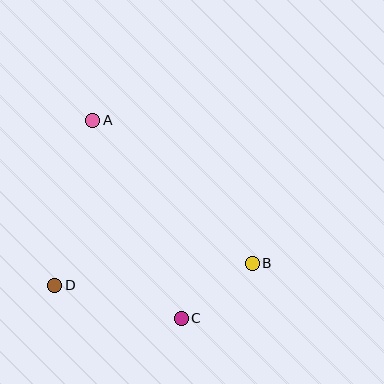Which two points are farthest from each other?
Points A and C are farthest from each other.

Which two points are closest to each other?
Points B and C are closest to each other.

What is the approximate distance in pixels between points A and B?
The distance between A and B is approximately 214 pixels.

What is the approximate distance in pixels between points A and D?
The distance between A and D is approximately 169 pixels.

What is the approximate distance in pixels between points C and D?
The distance between C and D is approximately 130 pixels.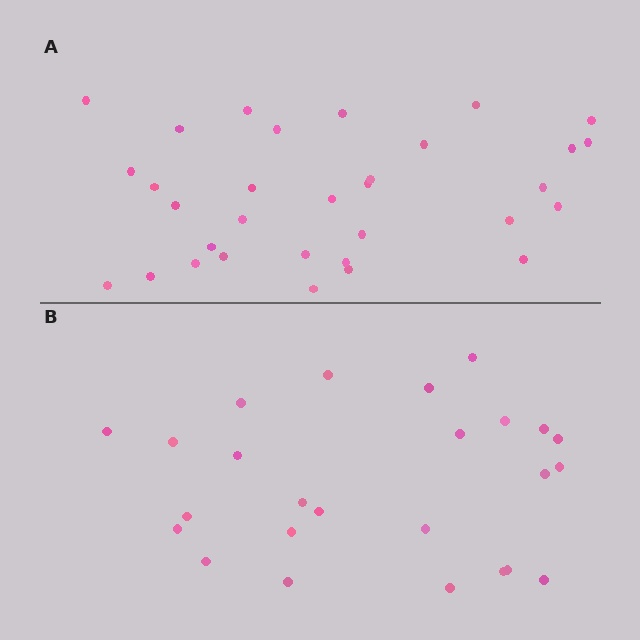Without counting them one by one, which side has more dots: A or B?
Region A (the top region) has more dots.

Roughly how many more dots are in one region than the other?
Region A has roughly 8 or so more dots than region B.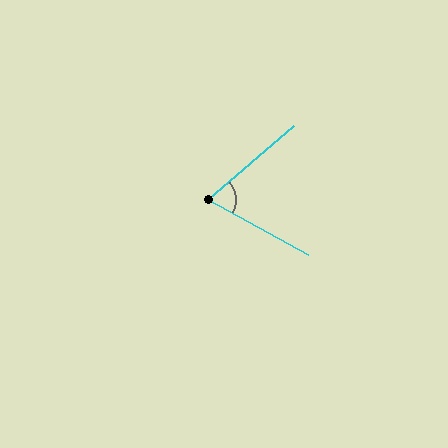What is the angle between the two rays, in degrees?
Approximately 70 degrees.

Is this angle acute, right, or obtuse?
It is acute.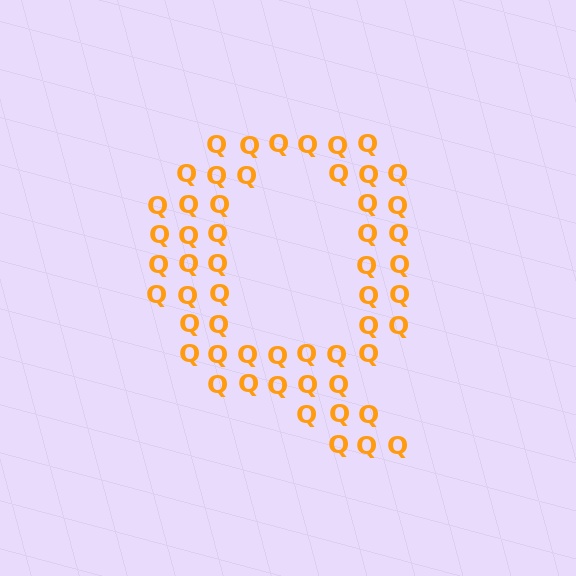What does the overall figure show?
The overall figure shows the letter Q.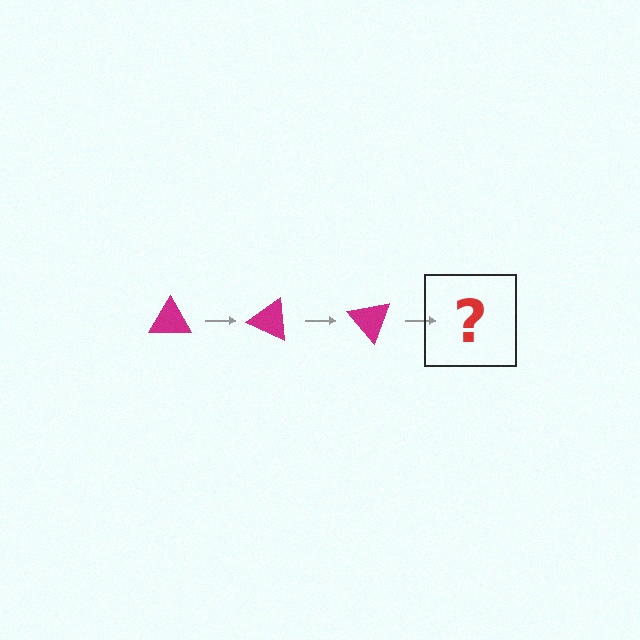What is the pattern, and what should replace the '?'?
The pattern is that the triangle rotates 25 degrees each step. The '?' should be a magenta triangle rotated 75 degrees.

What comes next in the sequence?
The next element should be a magenta triangle rotated 75 degrees.